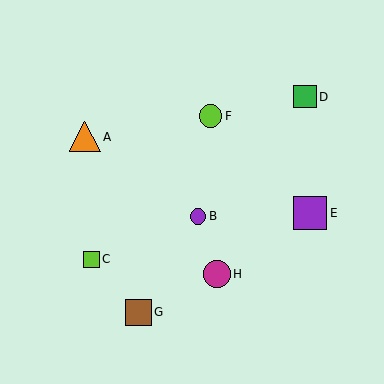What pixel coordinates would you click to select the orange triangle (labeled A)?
Click at (85, 137) to select the orange triangle A.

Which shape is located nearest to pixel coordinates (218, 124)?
The lime circle (labeled F) at (210, 116) is nearest to that location.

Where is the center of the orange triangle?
The center of the orange triangle is at (85, 137).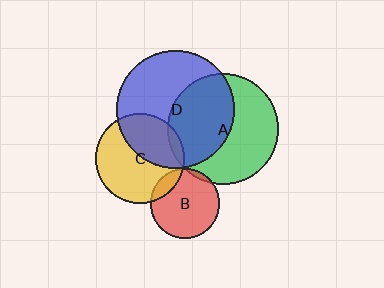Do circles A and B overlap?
Yes.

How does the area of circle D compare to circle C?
Approximately 1.8 times.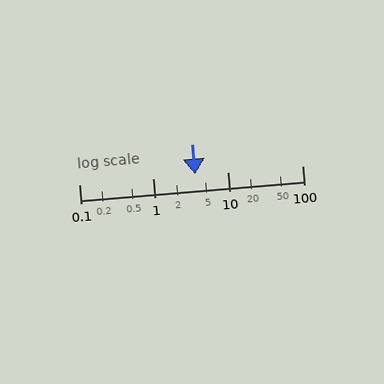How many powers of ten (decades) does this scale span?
The scale spans 3 decades, from 0.1 to 100.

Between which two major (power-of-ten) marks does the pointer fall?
The pointer is between 1 and 10.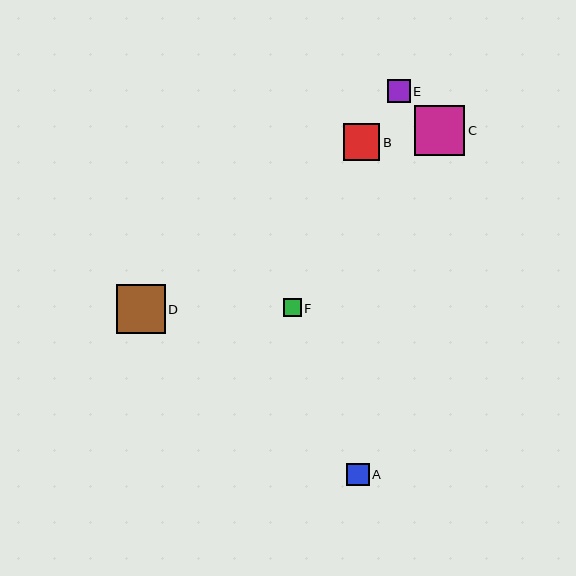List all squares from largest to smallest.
From largest to smallest: C, D, B, E, A, F.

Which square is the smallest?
Square F is the smallest with a size of approximately 18 pixels.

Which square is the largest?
Square C is the largest with a size of approximately 50 pixels.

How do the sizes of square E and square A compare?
Square E and square A are approximately the same size.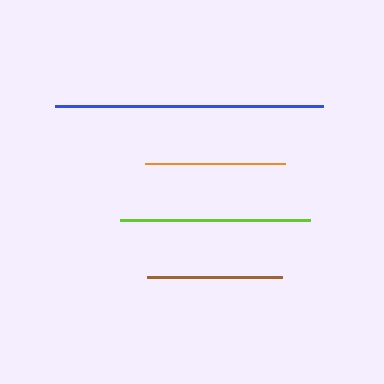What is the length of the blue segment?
The blue segment is approximately 268 pixels long.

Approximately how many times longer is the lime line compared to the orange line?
The lime line is approximately 1.4 times the length of the orange line.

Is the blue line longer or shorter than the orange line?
The blue line is longer than the orange line.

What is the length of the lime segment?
The lime segment is approximately 190 pixels long.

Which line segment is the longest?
The blue line is the longest at approximately 268 pixels.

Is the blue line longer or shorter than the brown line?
The blue line is longer than the brown line.